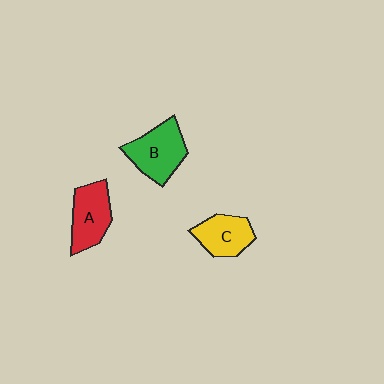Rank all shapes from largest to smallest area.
From largest to smallest: B (green), A (red), C (yellow).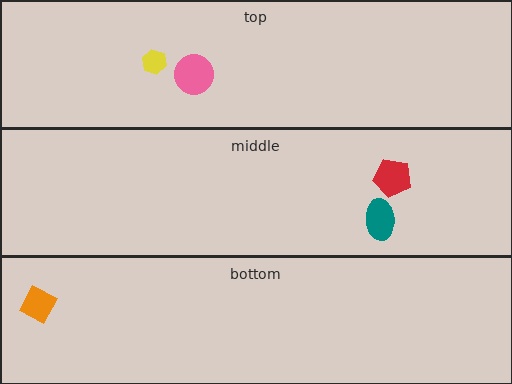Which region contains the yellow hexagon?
The top region.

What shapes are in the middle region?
The red pentagon, the teal ellipse.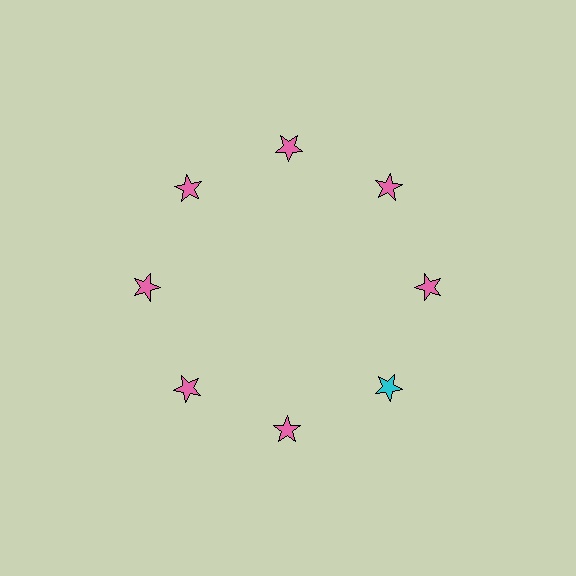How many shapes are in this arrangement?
There are 8 shapes arranged in a ring pattern.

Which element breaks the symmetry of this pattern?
The cyan star at roughly the 4 o'clock position breaks the symmetry. All other shapes are pink stars.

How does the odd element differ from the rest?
It has a different color: cyan instead of pink.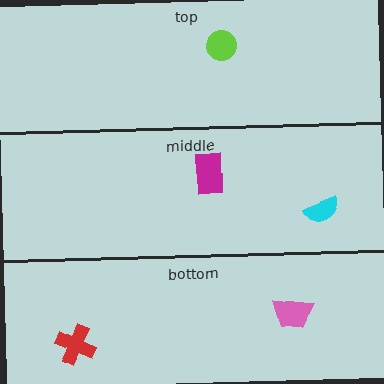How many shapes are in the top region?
1.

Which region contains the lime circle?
The top region.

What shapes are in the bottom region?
The red cross, the pink trapezoid.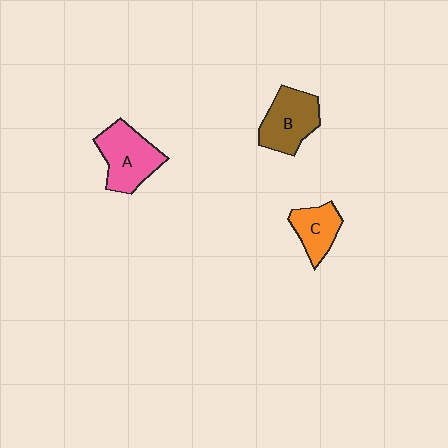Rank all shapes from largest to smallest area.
From largest to smallest: A (pink), B (brown), C (orange).